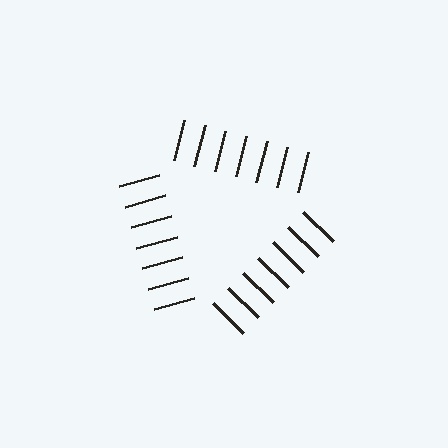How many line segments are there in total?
21 — 7 along each of the 3 edges.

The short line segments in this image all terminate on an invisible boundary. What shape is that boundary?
An illusory triangle — the line segments terminate on its edges but no continuous stroke is drawn.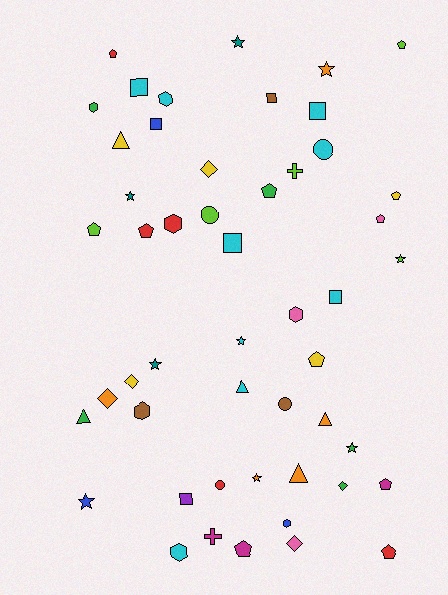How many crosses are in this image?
There are 2 crosses.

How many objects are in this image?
There are 50 objects.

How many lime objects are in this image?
There are 5 lime objects.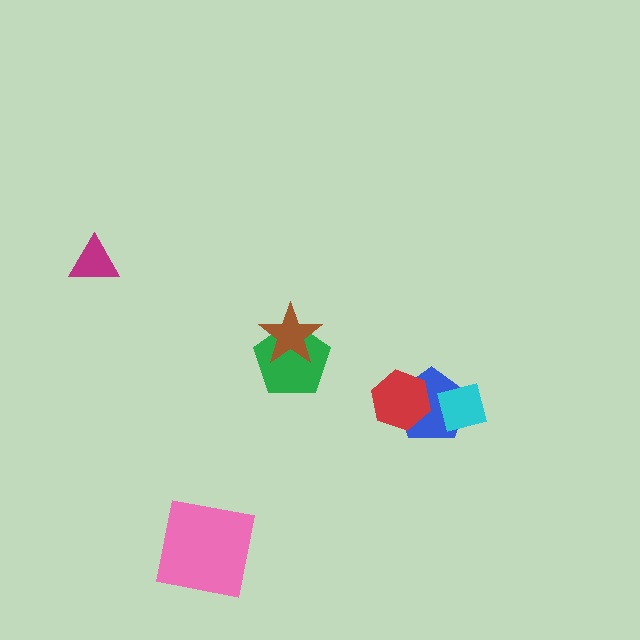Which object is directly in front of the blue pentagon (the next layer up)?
The cyan square is directly in front of the blue pentagon.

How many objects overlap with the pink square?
0 objects overlap with the pink square.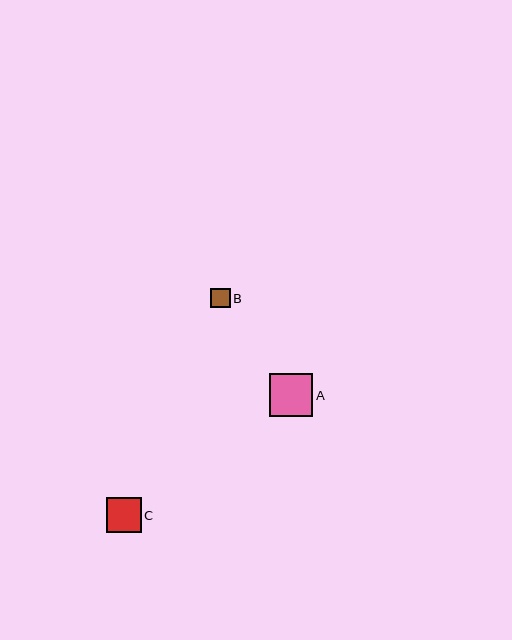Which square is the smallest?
Square B is the smallest with a size of approximately 19 pixels.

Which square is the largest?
Square A is the largest with a size of approximately 43 pixels.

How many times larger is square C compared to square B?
Square C is approximately 1.8 times the size of square B.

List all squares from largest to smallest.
From largest to smallest: A, C, B.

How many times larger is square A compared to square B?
Square A is approximately 2.2 times the size of square B.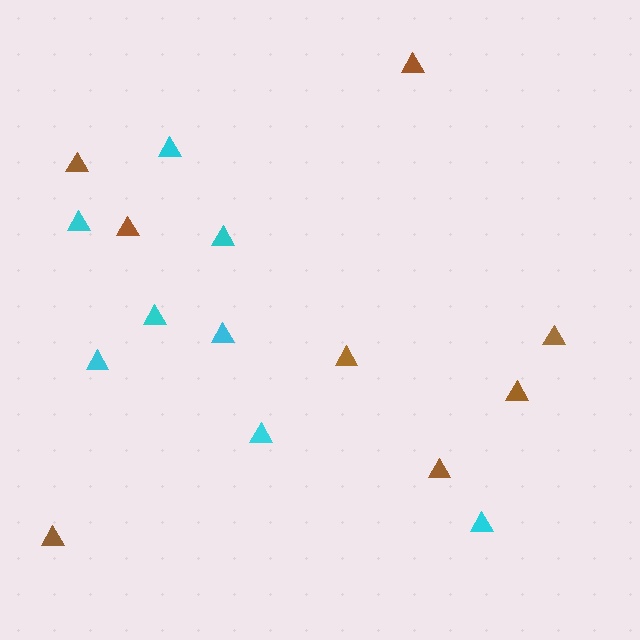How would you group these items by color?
There are 2 groups: one group of cyan triangles (8) and one group of brown triangles (8).